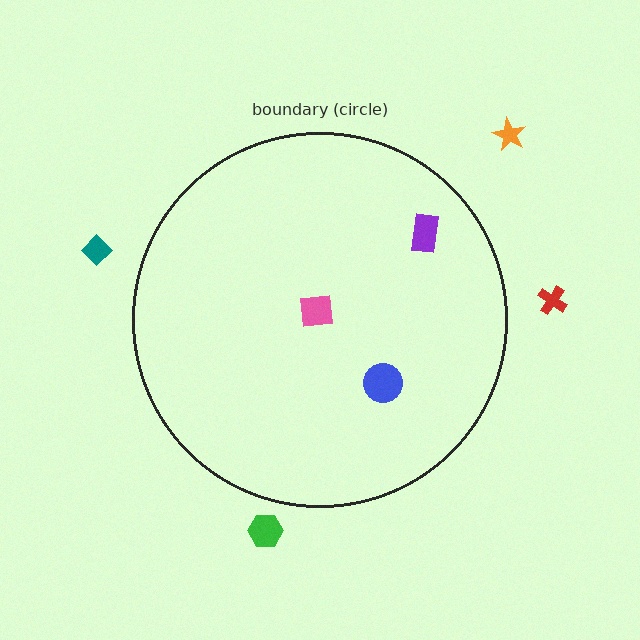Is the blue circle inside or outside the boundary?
Inside.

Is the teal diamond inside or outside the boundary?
Outside.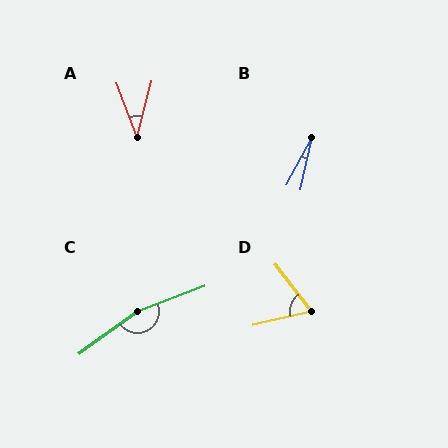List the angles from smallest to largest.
B (16°), A (36°), D (66°), C (165°).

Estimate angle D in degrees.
Approximately 66 degrees.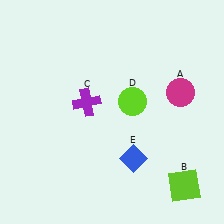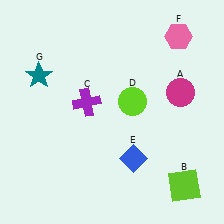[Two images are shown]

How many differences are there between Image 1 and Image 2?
There are 2 differences between the two images.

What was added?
A pink hexagon (F), a teal star (G) were added in Image 2.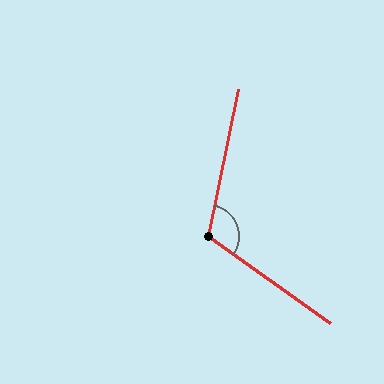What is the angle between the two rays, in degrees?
Approximately 114 degrees.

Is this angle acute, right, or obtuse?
It is obtuse.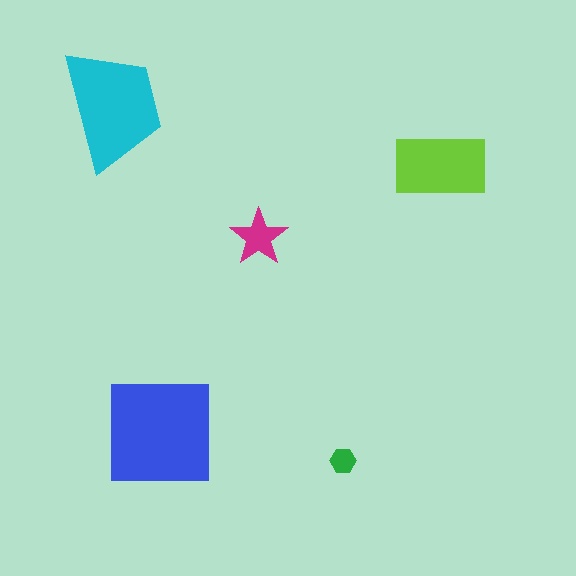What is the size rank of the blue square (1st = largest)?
1st.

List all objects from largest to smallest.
The blue square, the cyan trapezoid, the lime rectangle, the magenta star, the green hexagon.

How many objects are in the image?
There are 5 objects in the image.